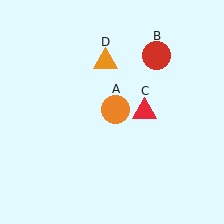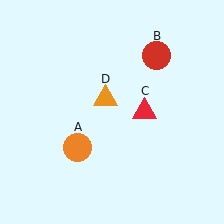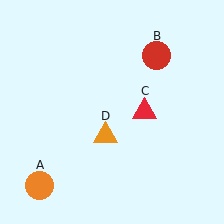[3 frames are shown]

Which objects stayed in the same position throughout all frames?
Red circle (object B) and red triangle (object C) remained stationary.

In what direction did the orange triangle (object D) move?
The orange triangle (object D) moved down.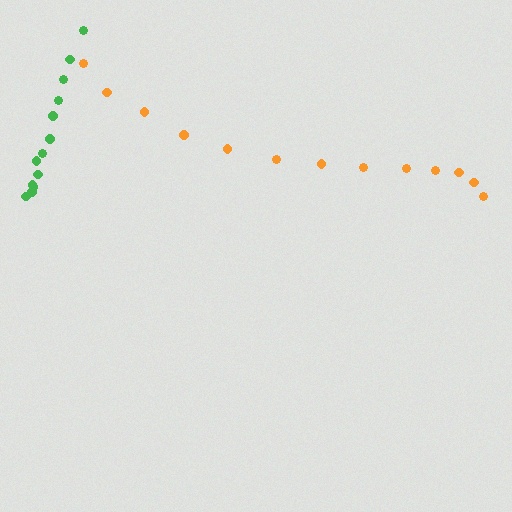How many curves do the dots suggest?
There are 2 distinct paths.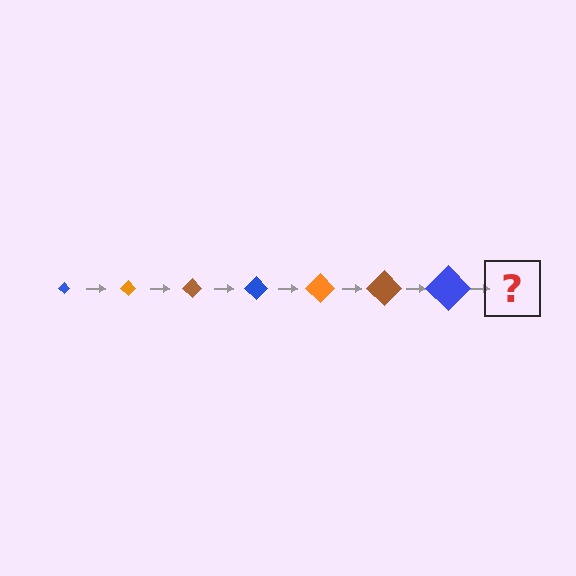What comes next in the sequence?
The next element should be an orange diamond, larger than the previous one.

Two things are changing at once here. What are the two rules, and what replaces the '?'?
The two rules are that the diamond grows larger each step and the color cycles through blue, orange, and brown. The '?' should be an orange diamond, larger than the previous one.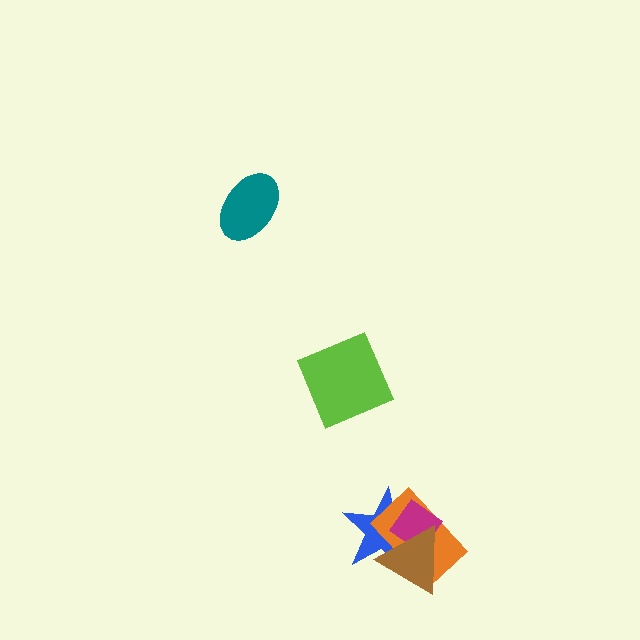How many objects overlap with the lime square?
0 objects overlap with the lime square.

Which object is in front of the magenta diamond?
The brown triangle is in front of the magenta diamond.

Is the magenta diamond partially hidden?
Yes, it is partially covered by another shape.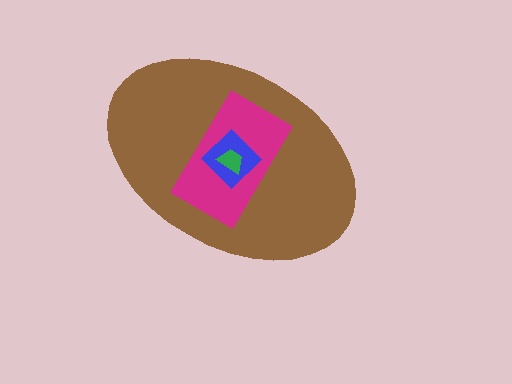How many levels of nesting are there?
4.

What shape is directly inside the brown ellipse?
The magenta rectangle.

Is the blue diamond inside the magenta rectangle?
Yes.